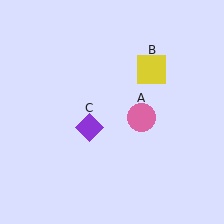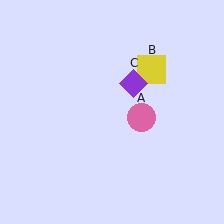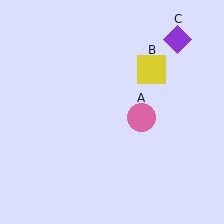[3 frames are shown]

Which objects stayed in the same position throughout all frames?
Pink circle (object A) and yellow square (object B) remained stationary.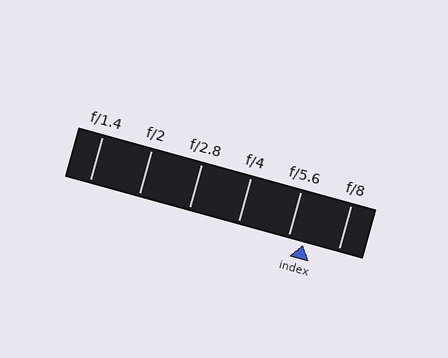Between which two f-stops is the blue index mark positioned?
The index mark is between f/5.6 and f/8.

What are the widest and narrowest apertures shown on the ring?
The widest aperture shown is f/1.4 and the narrowest is f/8.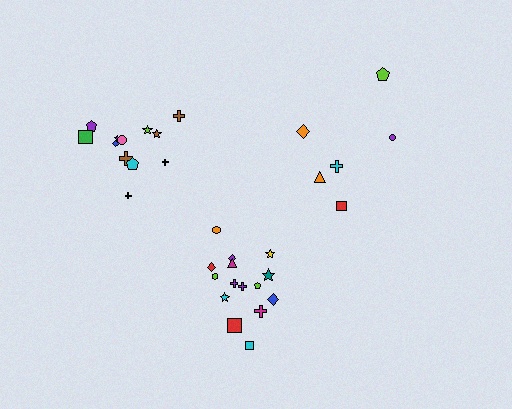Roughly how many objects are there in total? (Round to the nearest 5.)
Roughly 35 objects in total.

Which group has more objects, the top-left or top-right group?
The top-left group.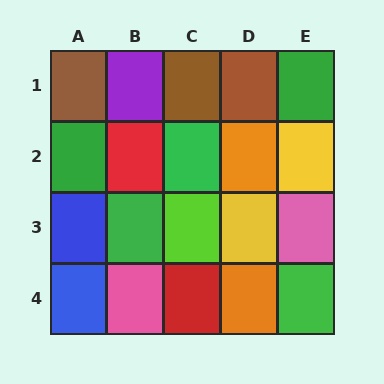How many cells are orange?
2 cells are orange.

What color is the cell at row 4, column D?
Orange.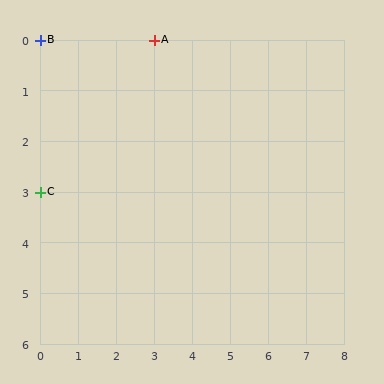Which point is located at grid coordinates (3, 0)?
Point A is at (3, 0).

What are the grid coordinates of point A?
Point A is at grid coordinates (3, 0).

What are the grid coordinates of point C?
Point C is at grid coordinates (0, 3).